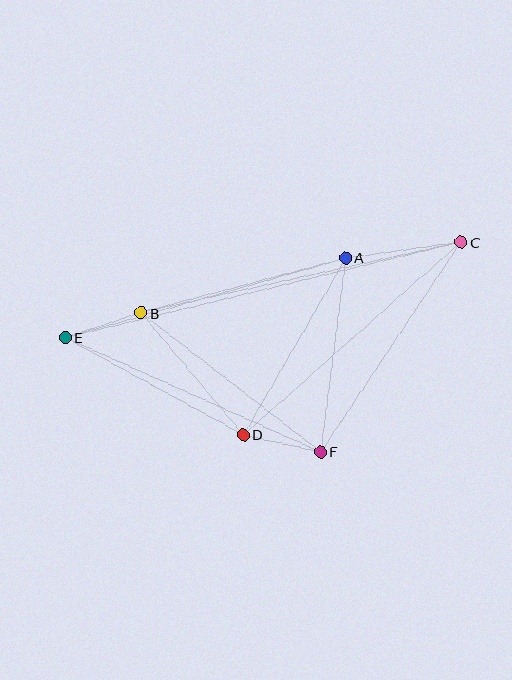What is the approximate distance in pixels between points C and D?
The distance between C and D is approximately 290 pixels.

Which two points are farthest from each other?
Points C and E are farthest from each other.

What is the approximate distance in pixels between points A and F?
The distance between A and F is approximately 196 pixels.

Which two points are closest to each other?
Points D and F are closest to each other.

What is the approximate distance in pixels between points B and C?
The distance between B and C is approximately 328 pixels.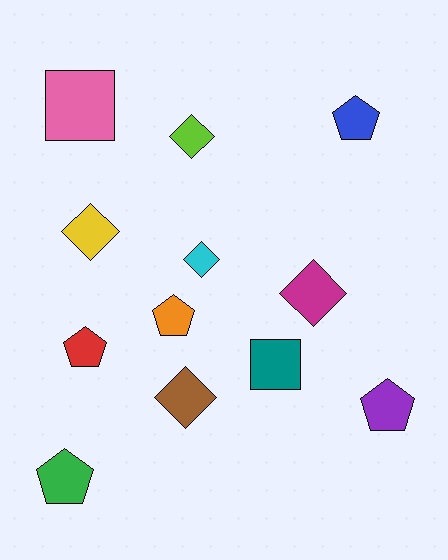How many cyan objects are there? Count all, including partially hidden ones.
There is 1 cyan object.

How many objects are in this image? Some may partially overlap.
There are 12 objects.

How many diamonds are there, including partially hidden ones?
There are 5 diamonds.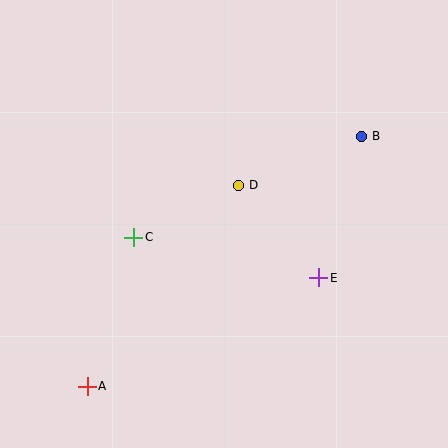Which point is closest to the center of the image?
Point D at (238, 185) is closest to the center.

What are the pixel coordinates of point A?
Point A is at (87, 386).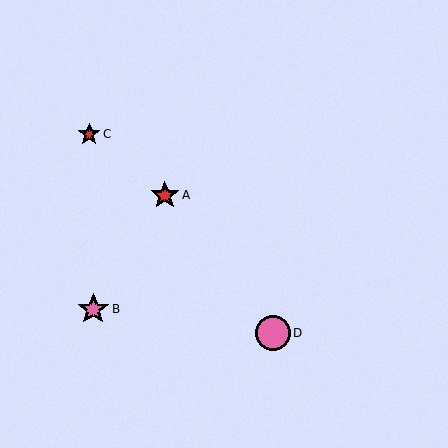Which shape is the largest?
The pink circle (labeled D) is the largest.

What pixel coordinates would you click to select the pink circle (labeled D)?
Click at (273, 333) to select the pink circle D.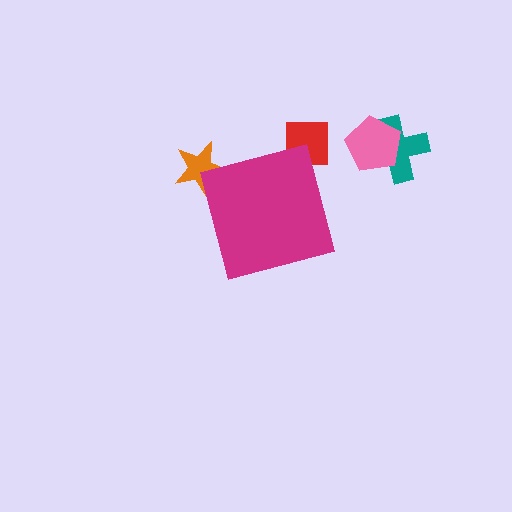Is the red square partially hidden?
Yes, the red square is partially hidden behind the magenta square.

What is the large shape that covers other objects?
A magenta square.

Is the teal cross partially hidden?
No, the teal cross is fully visible.